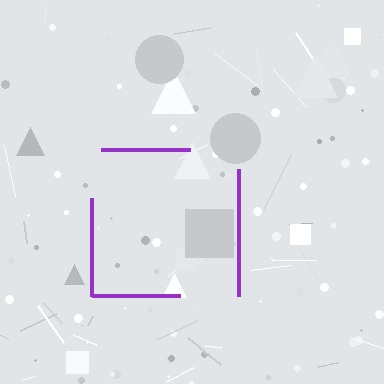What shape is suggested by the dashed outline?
The dashed outline suggests a square.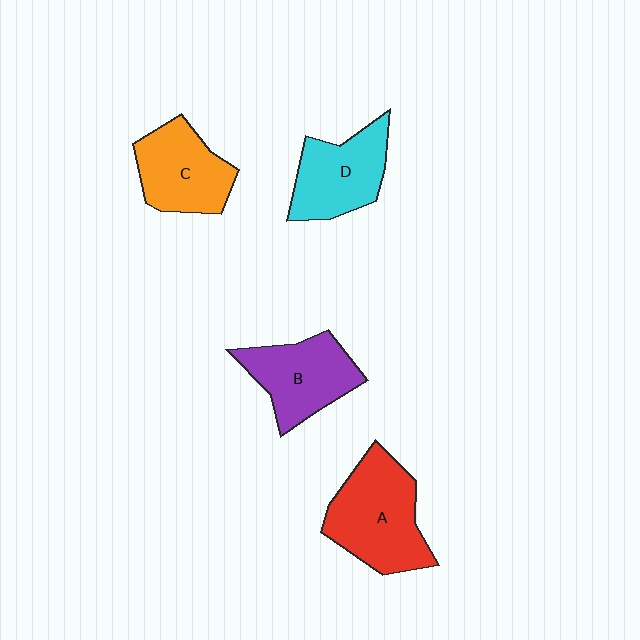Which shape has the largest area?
Shape A (red).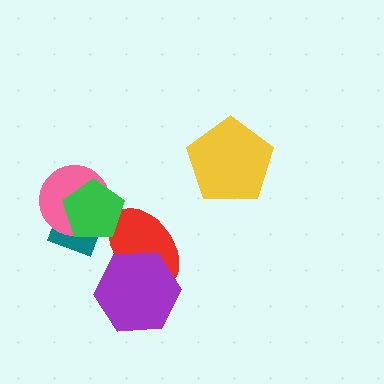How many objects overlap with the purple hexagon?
1 object overlaps with the purple hexagon.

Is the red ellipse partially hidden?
Yes, it is partially covered by another shape.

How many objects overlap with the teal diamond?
2 objects overlap with the teal diamond.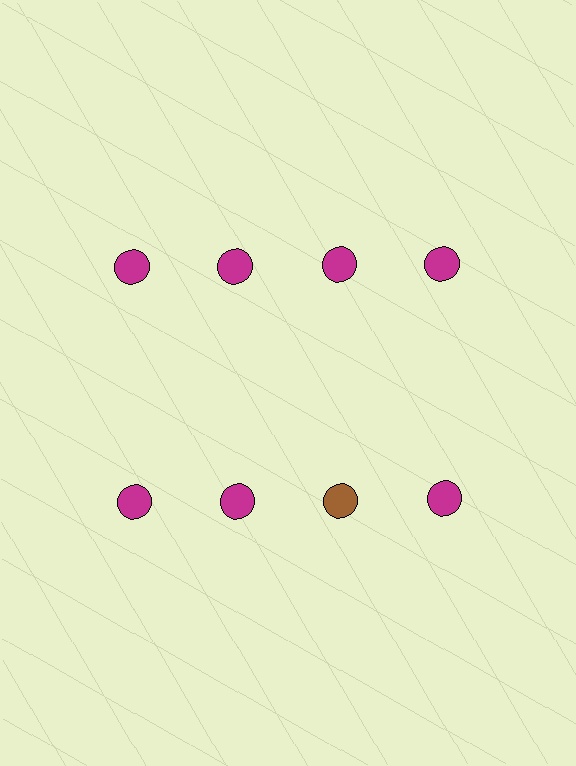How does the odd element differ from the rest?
It has a different color: brown instead of magenta.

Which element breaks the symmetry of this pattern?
The brown circle in the second row, center column breaks the symmetry. All other shapes are magenta circles.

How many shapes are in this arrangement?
There are 8 shapes arranged in a grid pattern.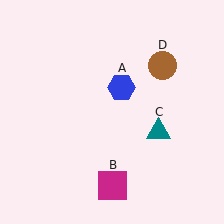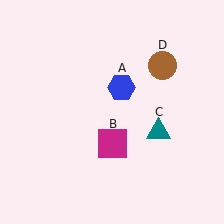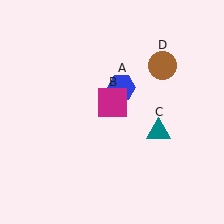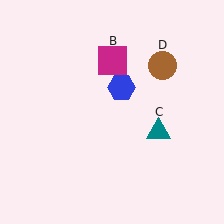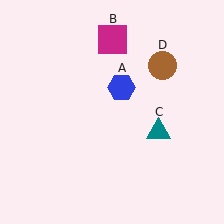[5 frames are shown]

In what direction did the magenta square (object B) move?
The magenta square (object B) moved up.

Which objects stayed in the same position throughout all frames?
Blue hexagon (object A) and teal triangle (object C) and brown circle (object D) remained stationary.